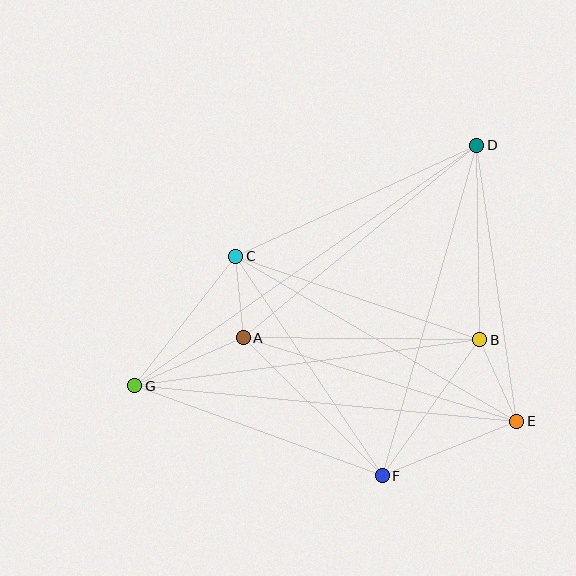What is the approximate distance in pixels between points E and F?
The distance between E and F is approximately 145 pixels.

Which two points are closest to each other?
Points A and C are closest to each other.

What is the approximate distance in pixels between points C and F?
The distance between C and F is approximately 264 pixels.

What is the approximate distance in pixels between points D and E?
The distance between D and E is approximately 279 pixels.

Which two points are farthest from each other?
Points D and G are farthest from each other.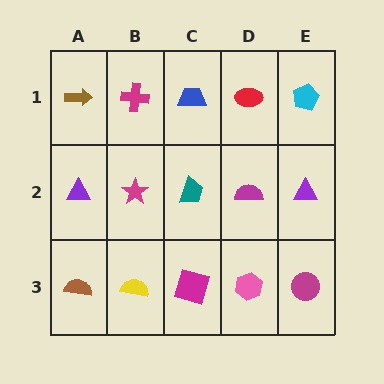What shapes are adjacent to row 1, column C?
A teal trapezoid (row 2, column C), a magenta cross (row 1, column B), a red ellipse (row 1, column D).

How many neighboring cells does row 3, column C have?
3.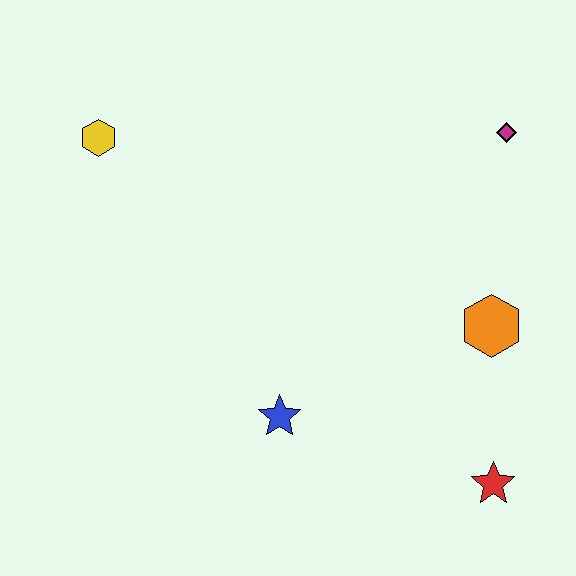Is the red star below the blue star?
Yes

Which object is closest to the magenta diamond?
The orange hexagon is closest to the magenta diamond.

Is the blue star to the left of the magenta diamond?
Yes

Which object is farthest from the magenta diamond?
The yellow hexagon is farthest from the magenta diamond.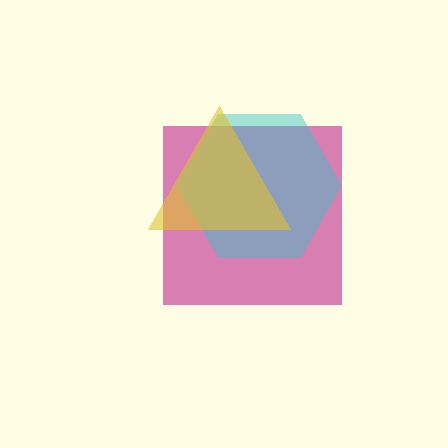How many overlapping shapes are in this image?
There are 3 overlapping shapes in the image.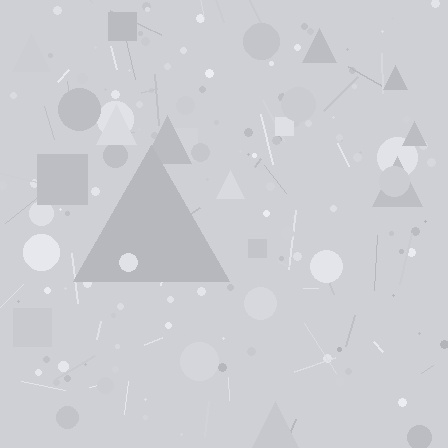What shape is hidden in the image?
A triangle is hidden in the image.